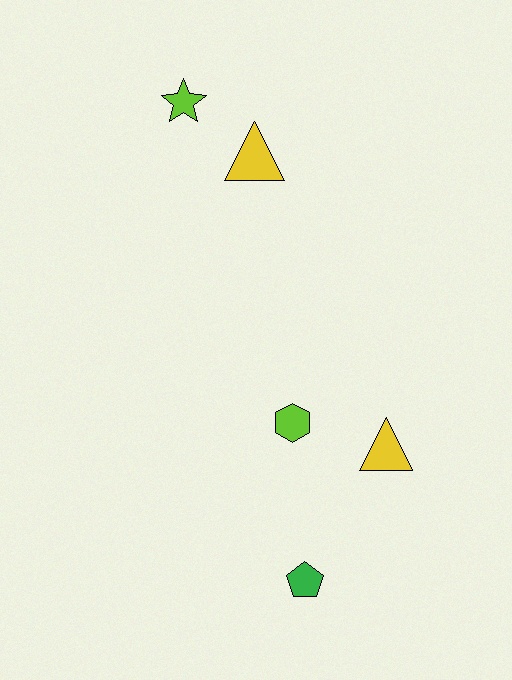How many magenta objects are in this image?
There are no magenta objects.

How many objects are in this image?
There are 5 objects.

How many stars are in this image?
There is 1 star.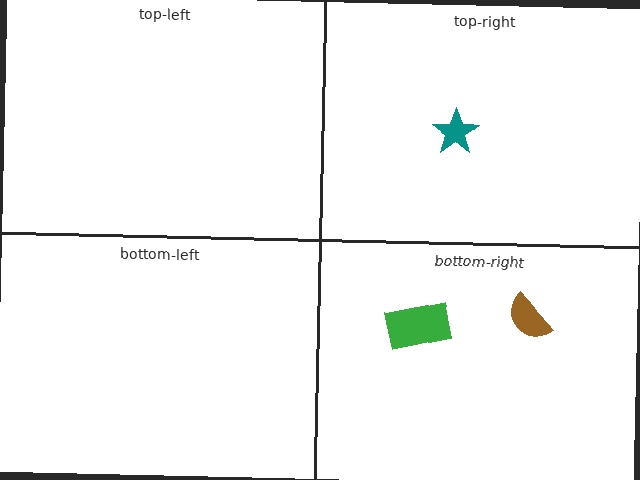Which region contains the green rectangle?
The bottom-right region.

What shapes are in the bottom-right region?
The brown semicircle, the green rectangle.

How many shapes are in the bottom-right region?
2.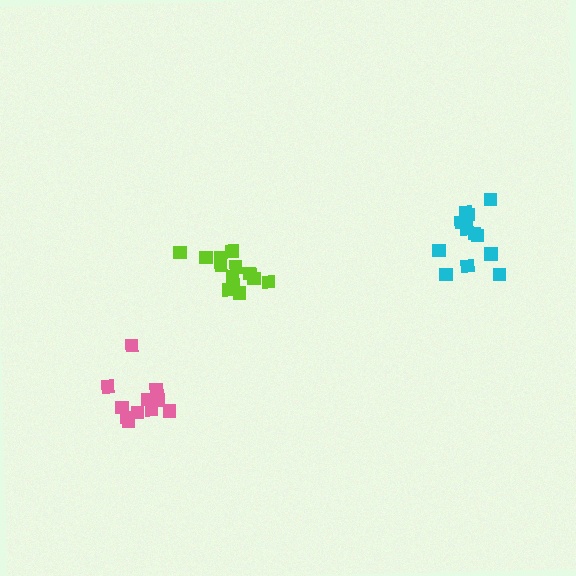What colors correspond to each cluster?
The clusters are colored: lime, cyan, pink.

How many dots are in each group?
Group 1: 13 dots, Group 2: 13 dots, Group 3: 11 dots (37 total).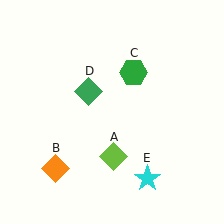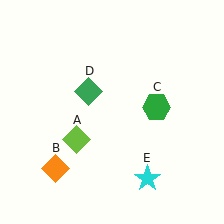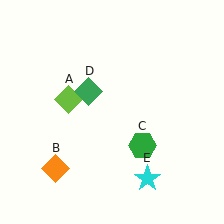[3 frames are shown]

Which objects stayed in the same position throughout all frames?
Orange diamond (object B) and green diamond (object D) and cyan star (object E) remained stationary.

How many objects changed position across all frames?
2 objects changed position: lime diamond (object A), green hexagon (object C).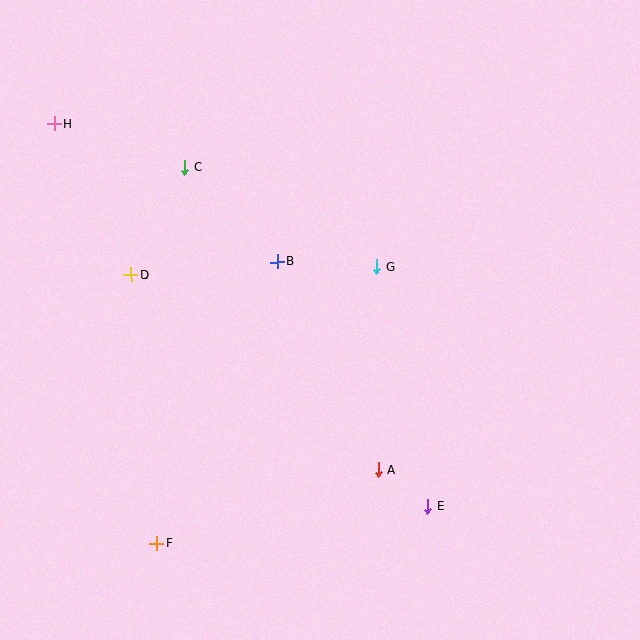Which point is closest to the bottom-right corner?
Point E is closest to the bottom-right corner.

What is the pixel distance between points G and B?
The distance between G and B is 100 pixels.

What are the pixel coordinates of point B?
Point B is at (277, 262).